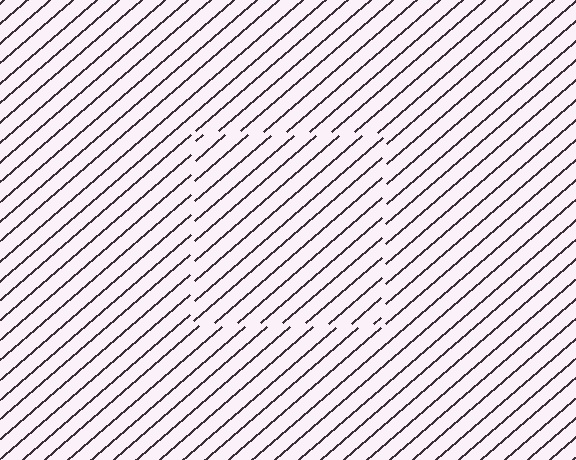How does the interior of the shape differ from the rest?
The interior of the shape contains the same grating, shifted by half a period — the contour is defined by the phase discontinuity where line-ends from the inner and outer gratings abut.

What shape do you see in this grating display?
An illusory square. The interior of the shape contains the same grating, shifted by half a period — the contour is defined by the phase discontinuity where line-ends from the inner and outer gratings abut.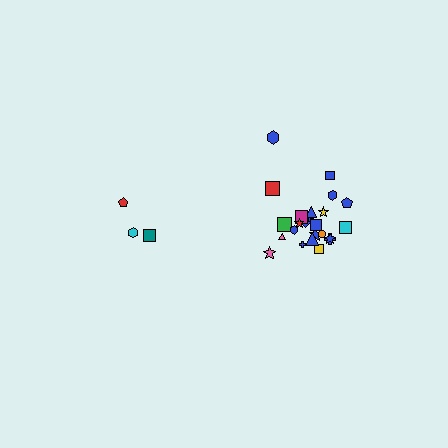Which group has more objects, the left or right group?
The right group.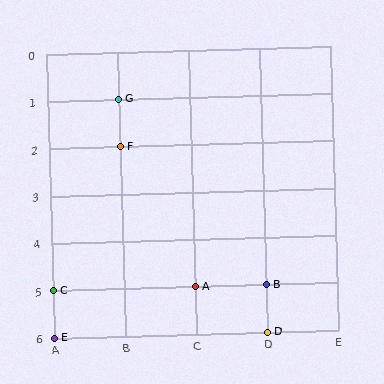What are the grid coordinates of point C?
Point C is at grid coordinates (A, 5).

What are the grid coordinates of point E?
Point E is at grid coordinates (A, 6).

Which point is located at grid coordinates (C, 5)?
Point A is at (C, 5).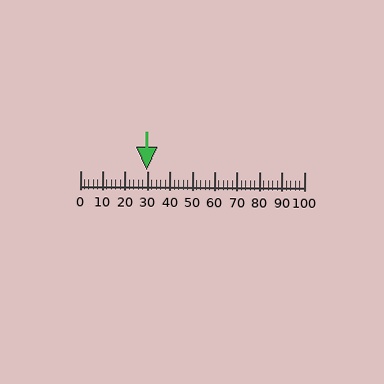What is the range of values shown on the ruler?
The ruler shows values from 0 to 100.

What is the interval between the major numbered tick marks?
The major tick marks are spaced 10 units apart.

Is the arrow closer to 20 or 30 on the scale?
The arrow is closer to 30.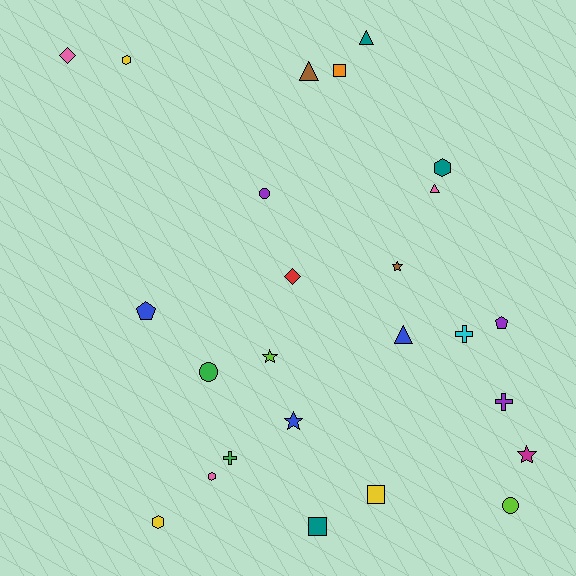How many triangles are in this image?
There are 4 triangles.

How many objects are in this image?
There are 25 objects.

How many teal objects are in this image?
There are 3 teal objects.